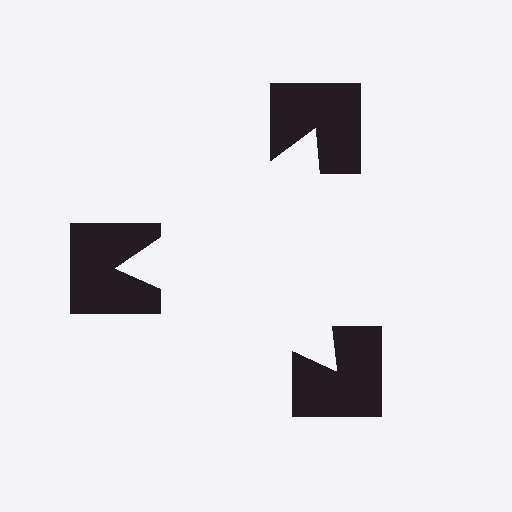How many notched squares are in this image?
There are 3 — one at each vertex of the illusory triangle.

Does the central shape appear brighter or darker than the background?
It typically appears slightly brighter than the background, even though no actual brightness change is drawn.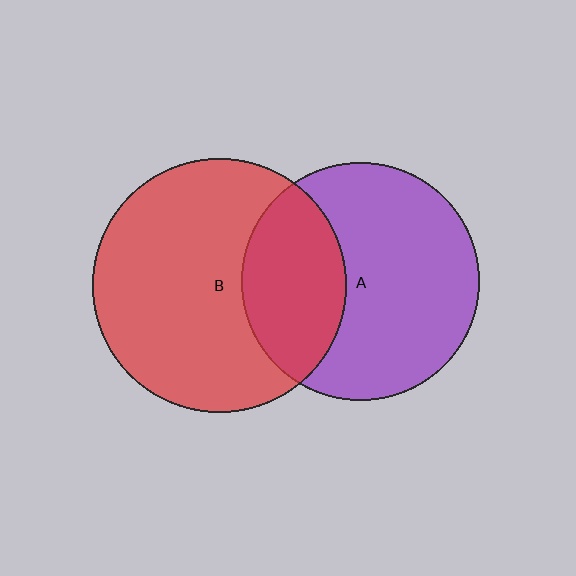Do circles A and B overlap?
Yes.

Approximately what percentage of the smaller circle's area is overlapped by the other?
Approximately 35%.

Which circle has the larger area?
Circle B (red).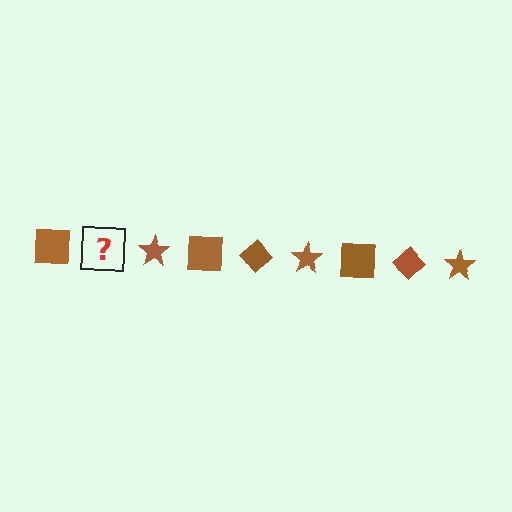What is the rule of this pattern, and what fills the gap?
The rule is that the pattern cycles through square, diamond, star shapes in brown. The gap should be filled with a brown diamond.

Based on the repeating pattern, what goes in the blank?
The blank should be a brown diamond.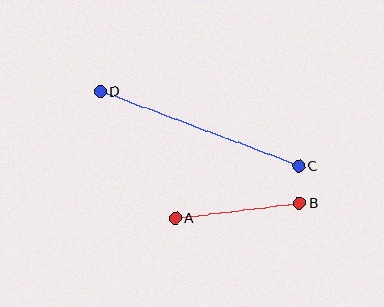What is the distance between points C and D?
The distance is approximately 212 pixels.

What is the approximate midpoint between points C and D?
The midpoint is at approximately (199, 129) pixels.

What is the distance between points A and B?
The distance is approximately 125 pixels.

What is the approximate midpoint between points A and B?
The midpoint is at approximately (237, 211) pixels.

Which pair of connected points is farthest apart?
Points C and D are farthest apart.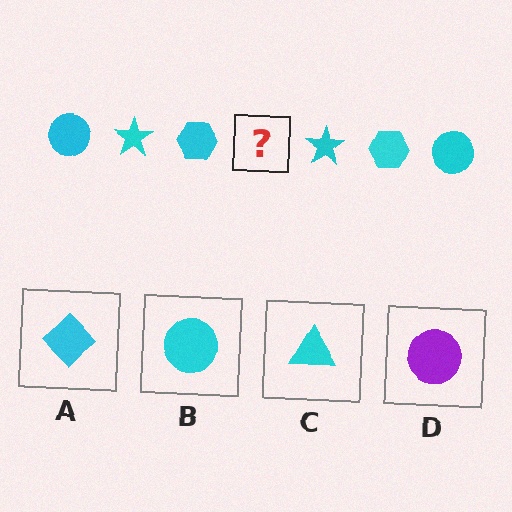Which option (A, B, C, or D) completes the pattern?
B.